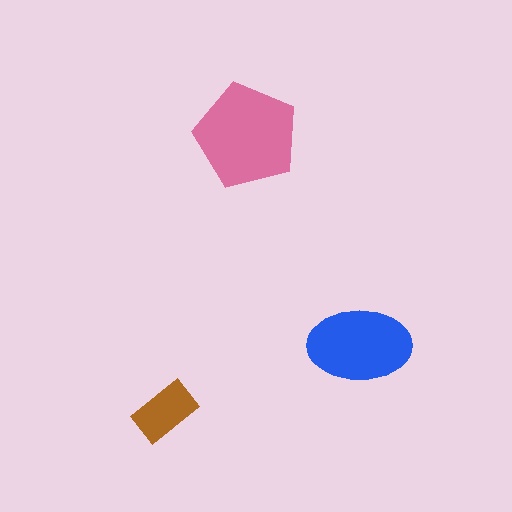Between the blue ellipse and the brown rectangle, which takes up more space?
The blue ellipse.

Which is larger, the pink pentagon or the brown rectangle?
The pink pentagon.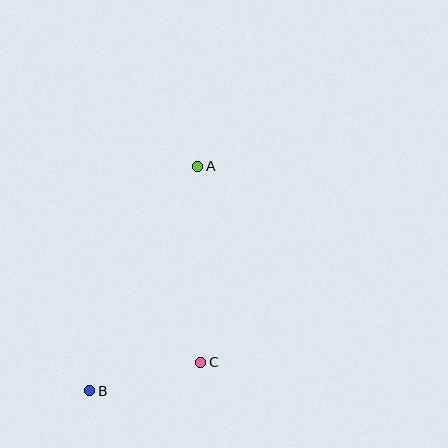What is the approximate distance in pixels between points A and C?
The distance between A and C is approximately 196 pixels.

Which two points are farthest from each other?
Points A and B are farthest from each other.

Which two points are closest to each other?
Points B and C are closest to each other.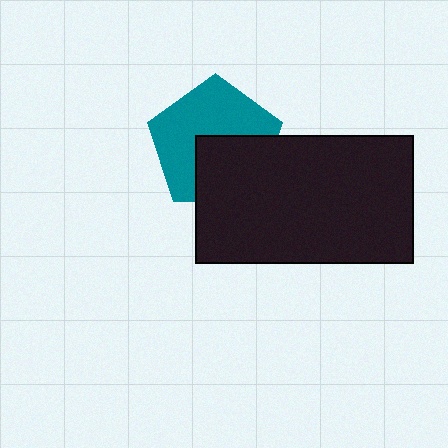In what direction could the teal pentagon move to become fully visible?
The teal pentagon could move up. That would shift it out from behind the black rectangle entirely.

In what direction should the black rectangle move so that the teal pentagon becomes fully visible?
The black rectangle should move down. That is the shortest direction to clear the overlap and leave the teal pentagon fully visible.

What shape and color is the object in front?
The object in front is a black rectangle.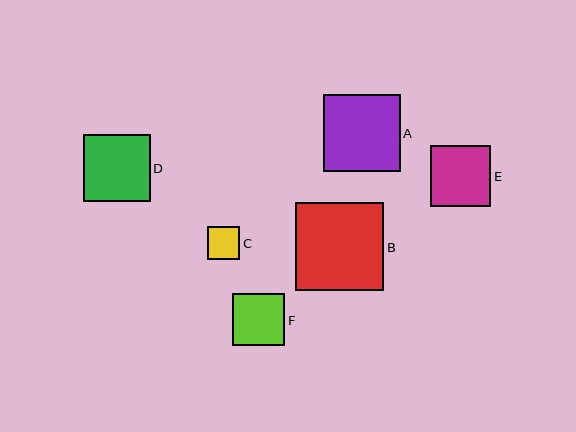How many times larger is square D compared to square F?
Square D is approximately 1.3 times the size of square F.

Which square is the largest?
Square B is the largest with a size of approximately 88 pixels.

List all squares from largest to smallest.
From largest to smallest: B, A, D, E, F, C.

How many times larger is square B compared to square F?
Square B is approximately 1.7 times the size of square F.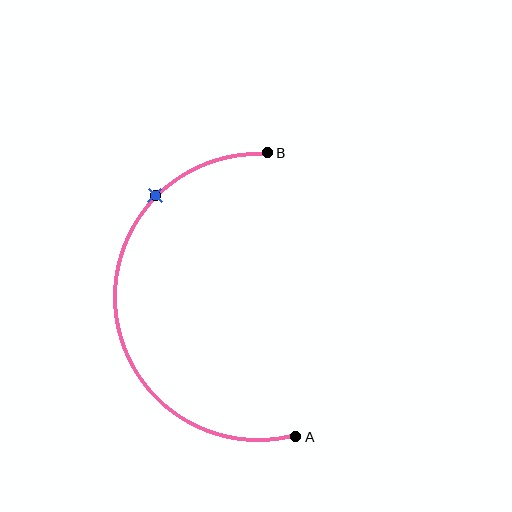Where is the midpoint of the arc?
The arc midpoint is the point on the curve farthest from the straight line joining A and B. It sits to the left of that line.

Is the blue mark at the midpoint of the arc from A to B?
No. The blue mark lies on the arc but is closer to endpoint B. The arc midpoint would be at the point on the curve equidistant along the arc from both A and B.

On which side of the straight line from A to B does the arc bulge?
The arc bulges to the left of the straight line connecting A and B.